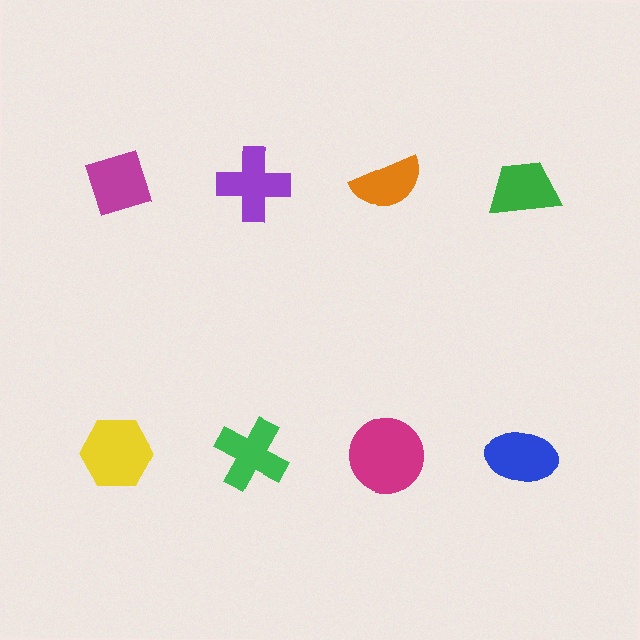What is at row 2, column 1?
A yellow hexagon.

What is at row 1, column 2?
A purple cross.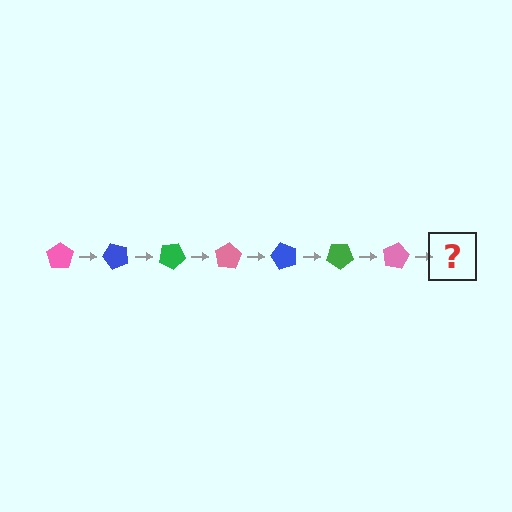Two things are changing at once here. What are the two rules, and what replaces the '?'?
The two rules are that it rotates 50 degrees each step and the color cycles through pink, blue, and green. The '?' should be a blue pentagon, rotated 350 degrees from the start.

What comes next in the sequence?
The next element should be a blue pentagon, rotated 350 degrees from the start.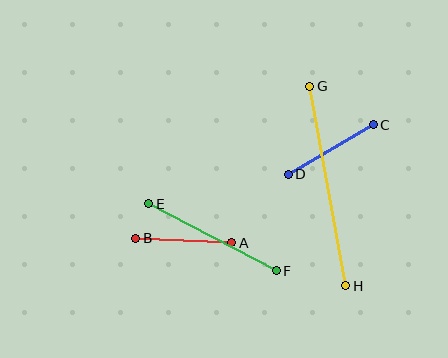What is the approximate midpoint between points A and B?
The midpoint is at approximately (184, 240) pixels.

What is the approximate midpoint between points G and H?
The midpoint is at approximately (328, 186) pixels.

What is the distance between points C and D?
The distance is approximately 98 pixels.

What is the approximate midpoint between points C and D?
The midpoint is at approximately (331, 150) pixels.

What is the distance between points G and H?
The distance is approximately 202 pixels.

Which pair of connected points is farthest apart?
Points G and H are farthest apart.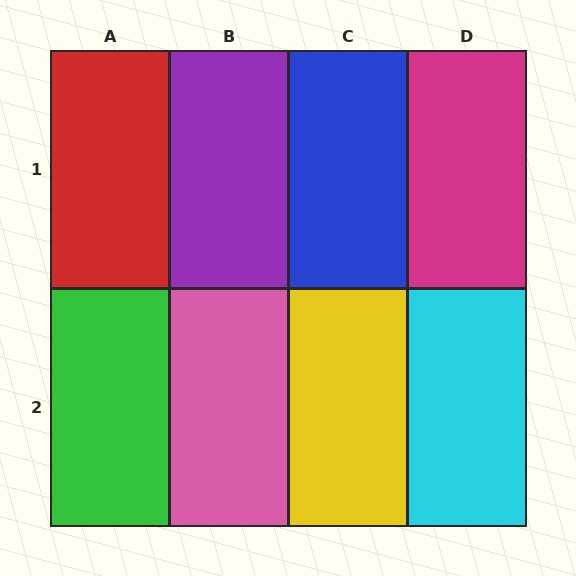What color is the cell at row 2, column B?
Pink.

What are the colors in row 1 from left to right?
Red, purple, blue, magenta.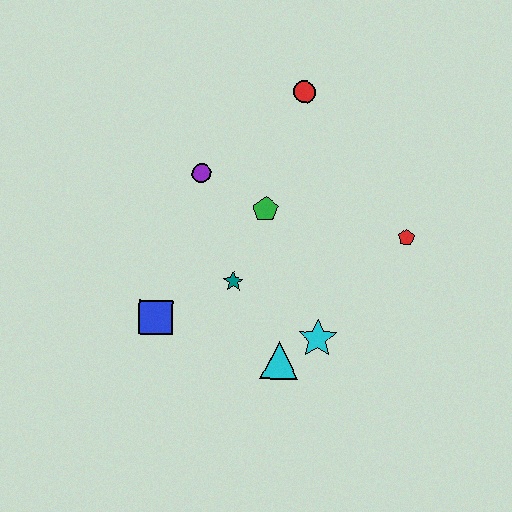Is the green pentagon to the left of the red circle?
Yes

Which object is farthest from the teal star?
The red circle is farthest from the teal star.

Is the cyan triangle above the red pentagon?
No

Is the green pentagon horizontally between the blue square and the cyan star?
Yes